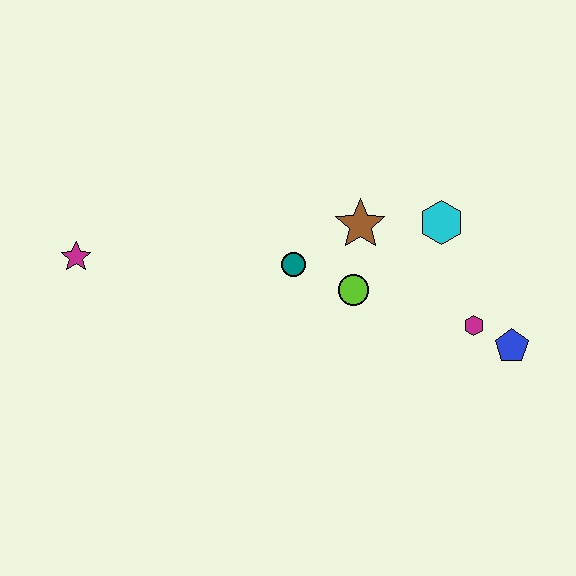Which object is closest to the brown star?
The lime circle is closest to the brown star.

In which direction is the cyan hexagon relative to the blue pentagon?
The cyan hexagon is above the blue pentagon.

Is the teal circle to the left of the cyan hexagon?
Yes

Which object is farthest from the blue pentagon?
The magenta star is farthest from the blue pentagon.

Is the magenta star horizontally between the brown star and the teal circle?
No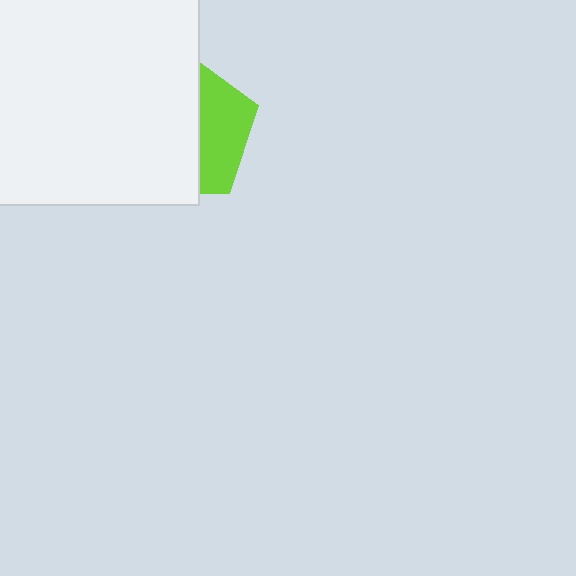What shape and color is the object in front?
The object in front is a white rectangle.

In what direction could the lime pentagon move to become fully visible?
The lime pentagon could move right. That would shift it out from behind the white rectangle entirely.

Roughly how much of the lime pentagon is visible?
A small part of it is visible (roughly 35%).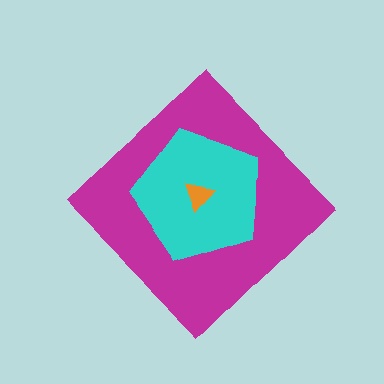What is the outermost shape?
The magenta diamond.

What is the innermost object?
The orange triangle.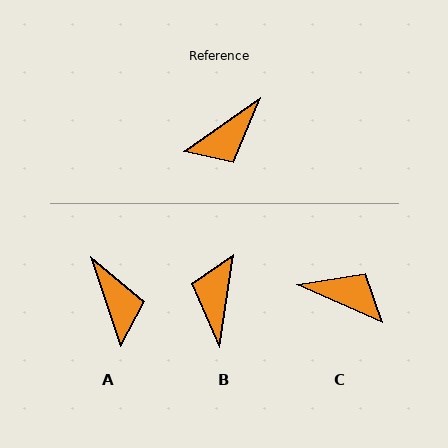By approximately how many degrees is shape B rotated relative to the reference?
Approximately 134 degrees clockwise.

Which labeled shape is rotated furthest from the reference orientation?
B, about 134 degrees away.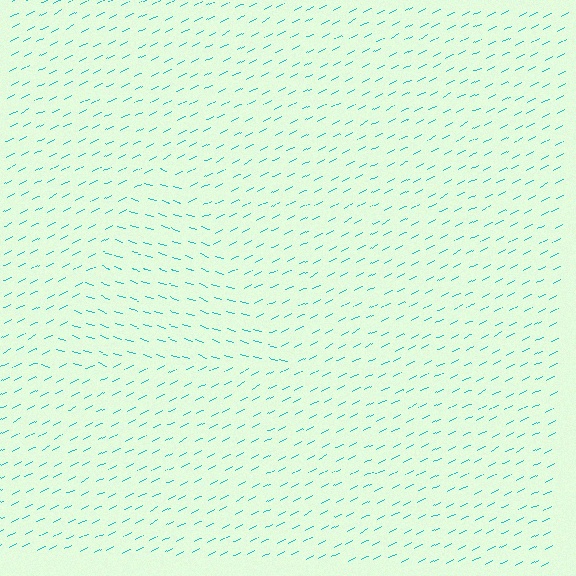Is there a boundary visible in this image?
Yes, there is a texture boundary formed by a change in line orientation.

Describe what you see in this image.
The image is filled with small cyan line segments. A triangle region in the image has lines oriented differently from the surrounding lines, creating a visible texture boundary.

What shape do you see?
I see a triangle.